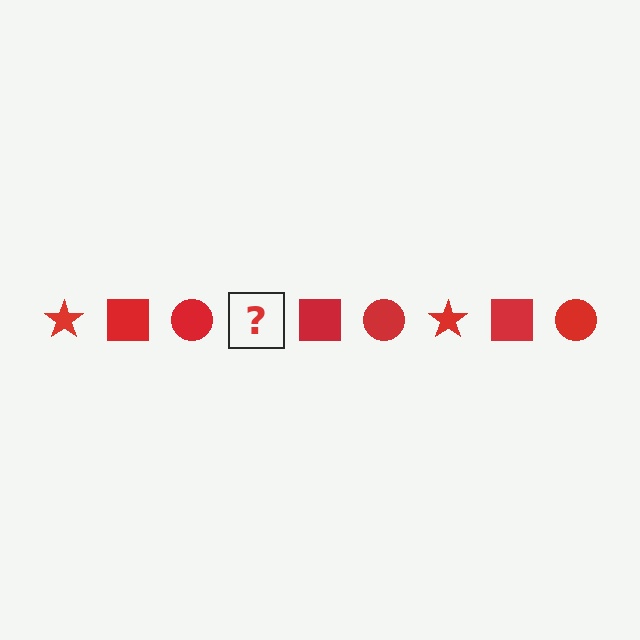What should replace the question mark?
The question mark should be replaced with a red star.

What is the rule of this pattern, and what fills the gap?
The rule is that the pattern cycles through star, square, circle shapes in red. The gap should be filled with a red star.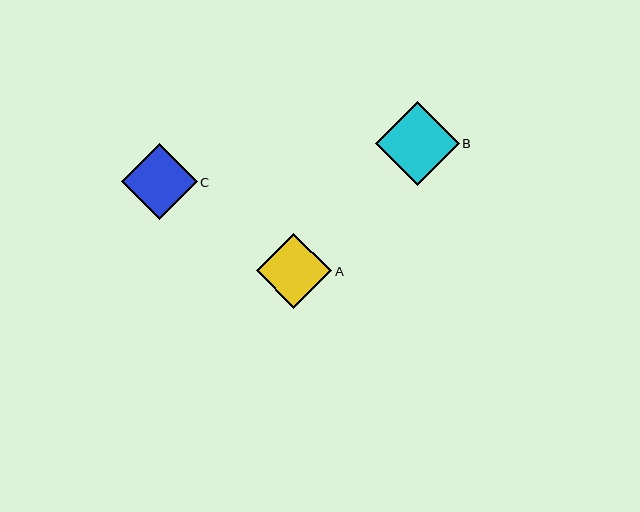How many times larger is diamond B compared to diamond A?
Diamond B is approximately 1.1 times the size of diamond A.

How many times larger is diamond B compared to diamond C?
Diamond B is approximately 1.1 times the size of diamond C.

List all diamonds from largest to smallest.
From largest to smallest: B, C, A.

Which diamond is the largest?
Diamond B is the largest with a size of approximately 84 pixels.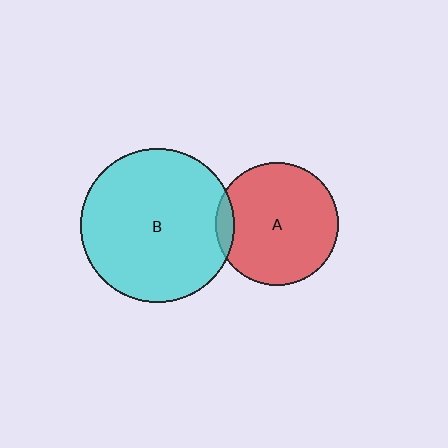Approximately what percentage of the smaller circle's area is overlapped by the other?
Approximately 10%.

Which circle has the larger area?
Circle B (cyan).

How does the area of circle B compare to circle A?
Approximately 1.6 times.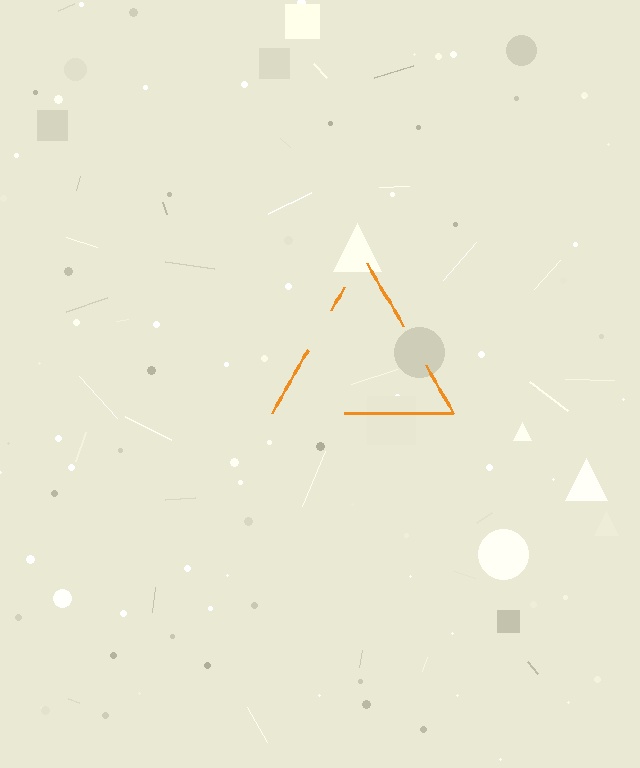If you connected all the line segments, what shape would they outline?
They would outline a triangle.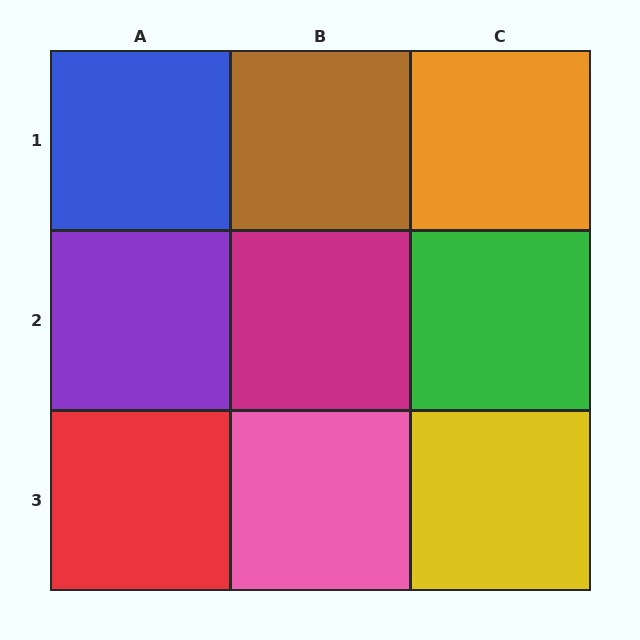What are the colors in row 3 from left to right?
Red, pink, yellow.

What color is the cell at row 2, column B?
Magenta.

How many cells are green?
1 cell is green.